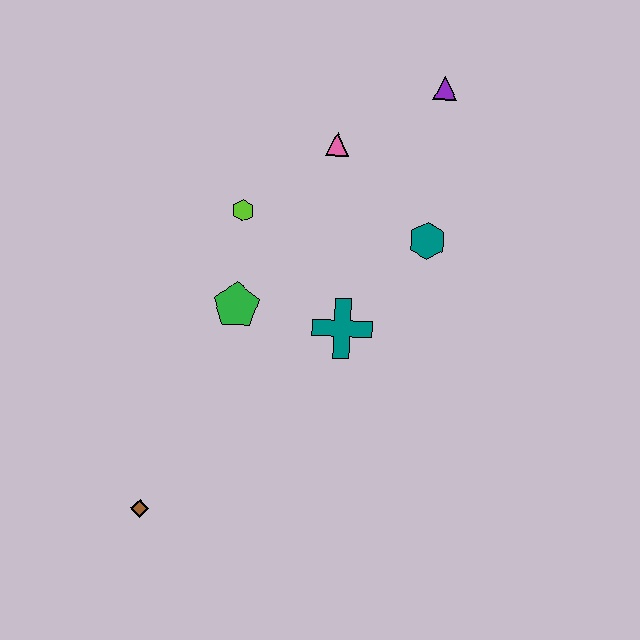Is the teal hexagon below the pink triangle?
Yes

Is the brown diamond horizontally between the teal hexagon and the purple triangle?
No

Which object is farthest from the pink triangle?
The brown diamond is farthest from the pink triangle.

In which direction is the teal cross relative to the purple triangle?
The teal cross is below the purple triangle.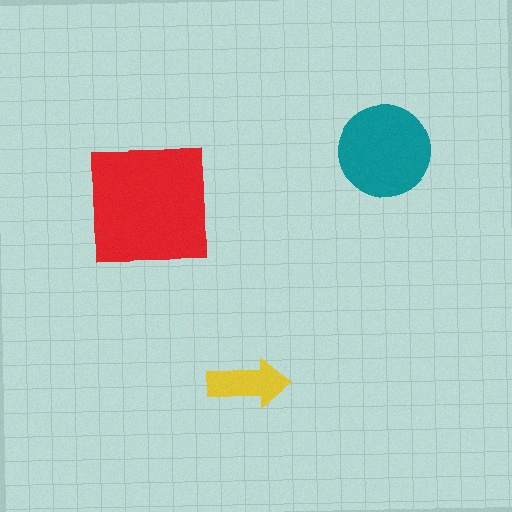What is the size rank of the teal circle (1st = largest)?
2nd.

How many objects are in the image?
There are 3 objects in the image.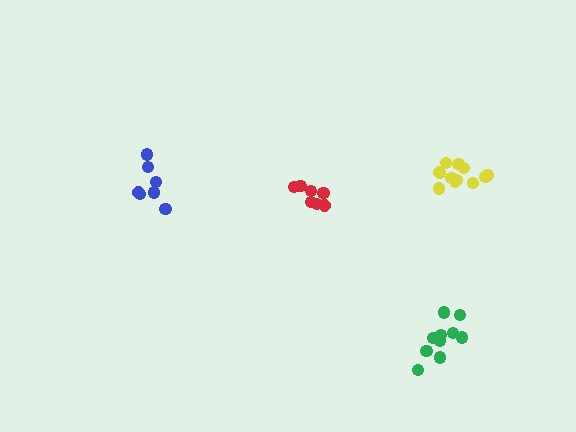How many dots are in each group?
Group 1: 7 dots, Group 2: 7 dots, Group 3: 12 dots, Group 4: 10 dots (36 total).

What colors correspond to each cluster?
The clusters are colored: red, blue, yellow, green.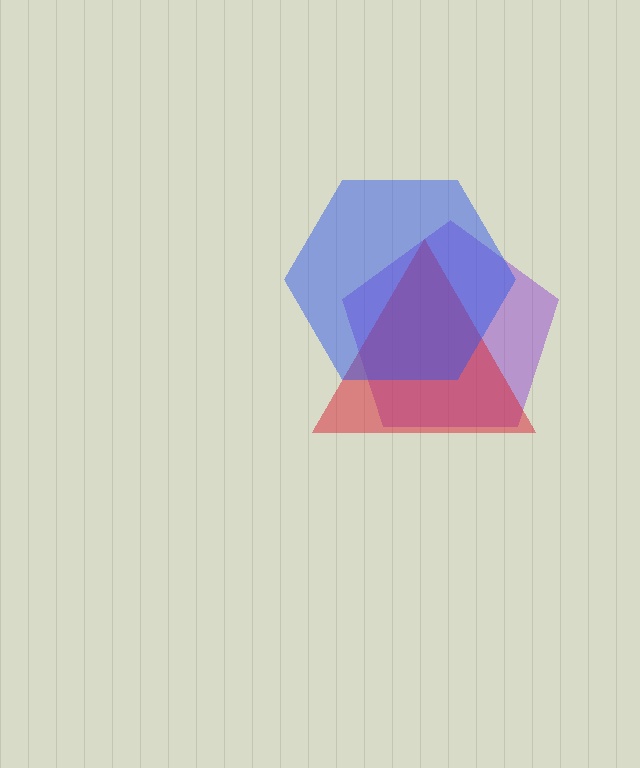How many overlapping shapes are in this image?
There are 3 overlapping shapes in the image.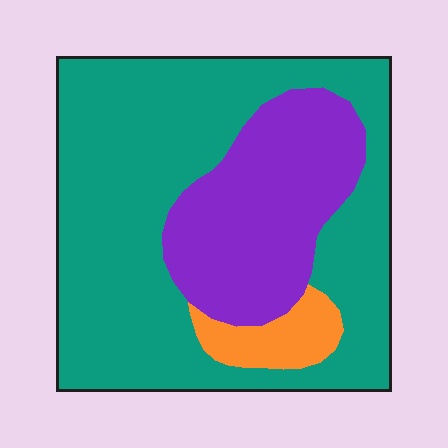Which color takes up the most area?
Teal, at roughly 65%.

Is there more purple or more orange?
Purple.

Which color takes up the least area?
Orange, at roughly 5%.